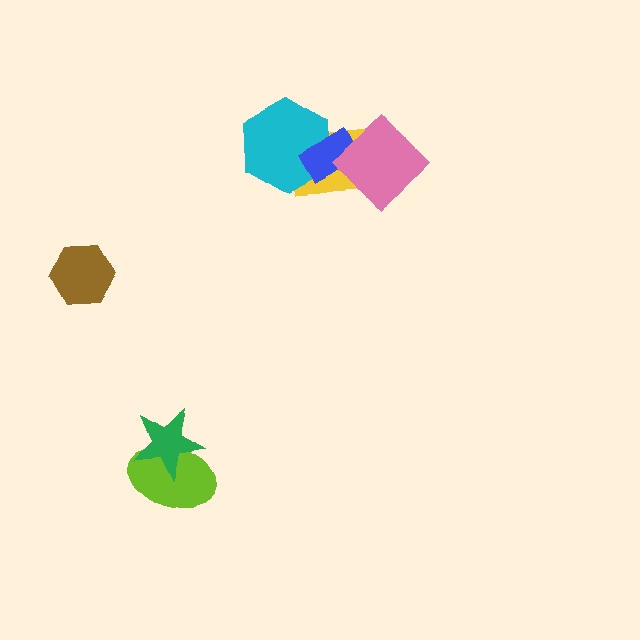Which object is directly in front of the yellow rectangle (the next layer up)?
The cyan hexagon is directly in front of the yellow rectangle.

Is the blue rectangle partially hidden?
Yes, it is partially covered by another shape.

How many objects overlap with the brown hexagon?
0 objects overlap with the brown hexagon.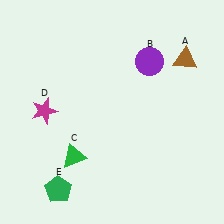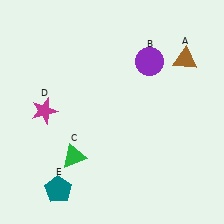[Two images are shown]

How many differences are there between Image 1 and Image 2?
There is 1 difference between the two images.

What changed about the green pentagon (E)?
In Image 1, E is green. In Image 2, it changed to teal.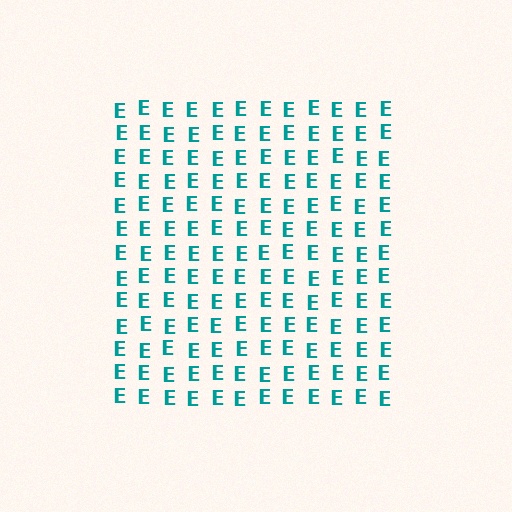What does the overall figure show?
The overall figure shows a square.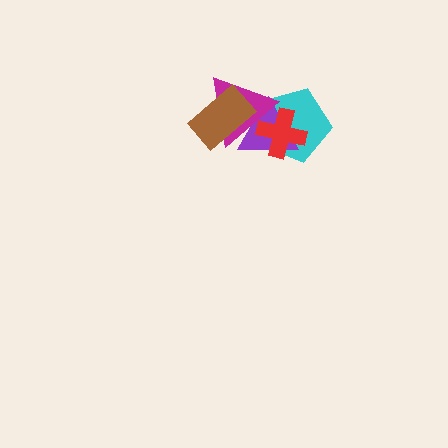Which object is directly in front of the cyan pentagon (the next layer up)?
The purple triangle is directly in front of the cyan pentagon.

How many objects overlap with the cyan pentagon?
3 objects overlap with the cyan pentagon.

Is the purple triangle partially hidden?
Yes, it is partially covered by another shape.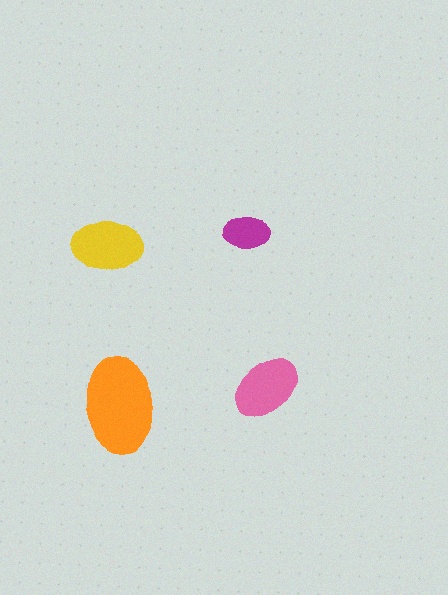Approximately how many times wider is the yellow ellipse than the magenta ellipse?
About 1.5 times wider.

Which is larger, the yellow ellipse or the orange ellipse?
The orange one.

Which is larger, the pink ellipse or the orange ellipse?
The orange one.